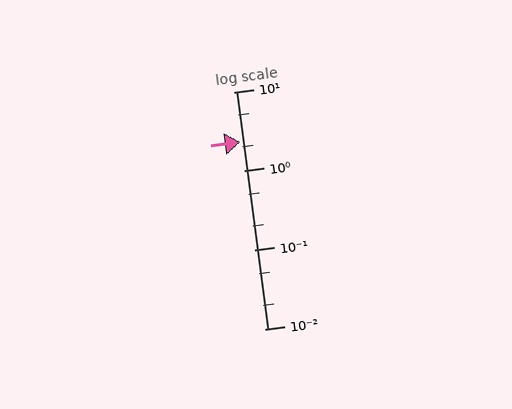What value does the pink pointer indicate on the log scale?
The pointer indicates approximately 2.3.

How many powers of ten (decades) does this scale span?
The scale spans 3 decades, from 0.01 to 10.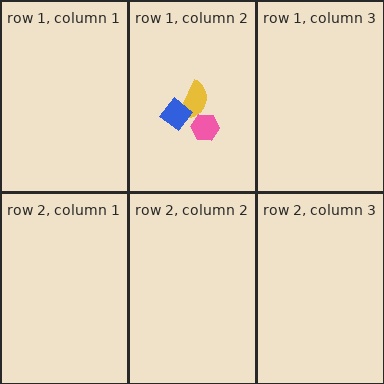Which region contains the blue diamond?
The row 1, column 2 region.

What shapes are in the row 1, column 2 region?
The yellow semicircle, the pink hexagon, the blue diamond.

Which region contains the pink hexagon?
The row 1, column 2 region.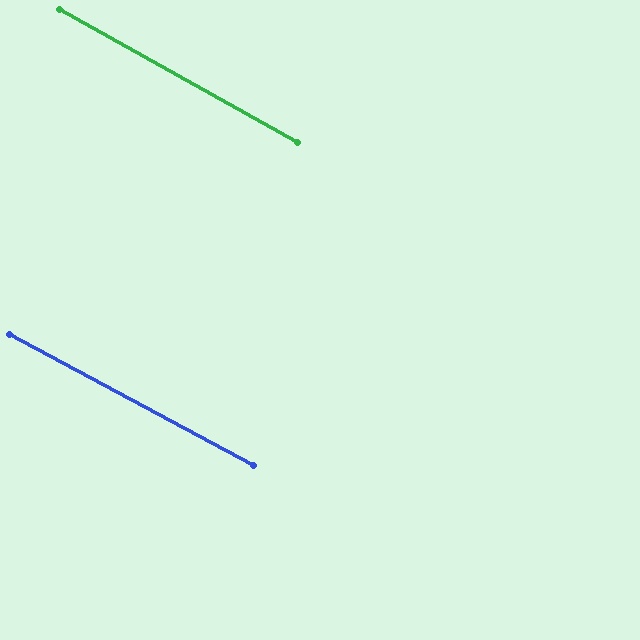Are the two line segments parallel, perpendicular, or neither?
Parallel — their directions differ by only 0.9°.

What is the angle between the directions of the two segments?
Approximately 1 degree.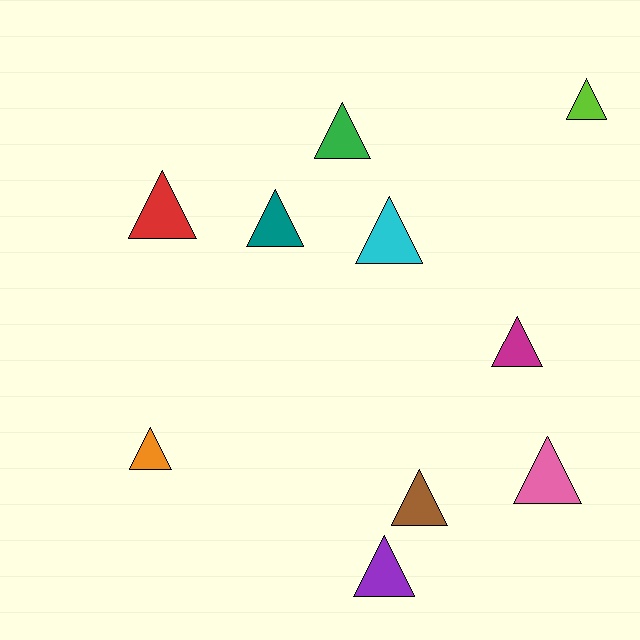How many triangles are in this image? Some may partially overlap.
There are 10 triangles.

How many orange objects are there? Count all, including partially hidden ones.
There is 1 orange object.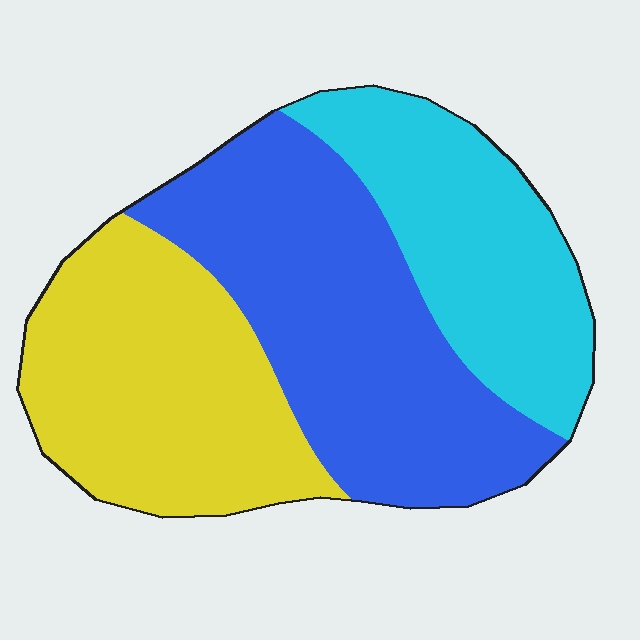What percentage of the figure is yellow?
Yellow takes up about one third (1/3) of the figure.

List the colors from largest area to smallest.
From largest to smallest: blue, yellow, cyan.